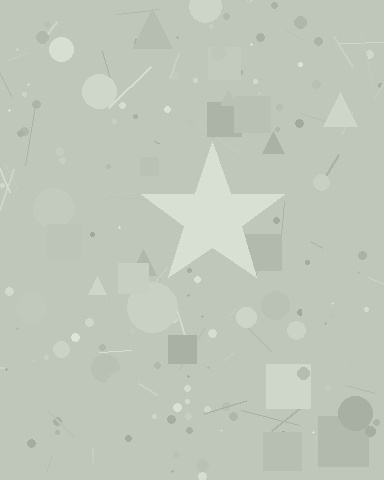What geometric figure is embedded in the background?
A star is embedded in the background.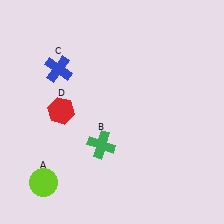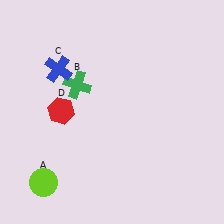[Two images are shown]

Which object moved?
The green cross (B) moved up.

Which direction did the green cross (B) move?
The green cross (B) moved up.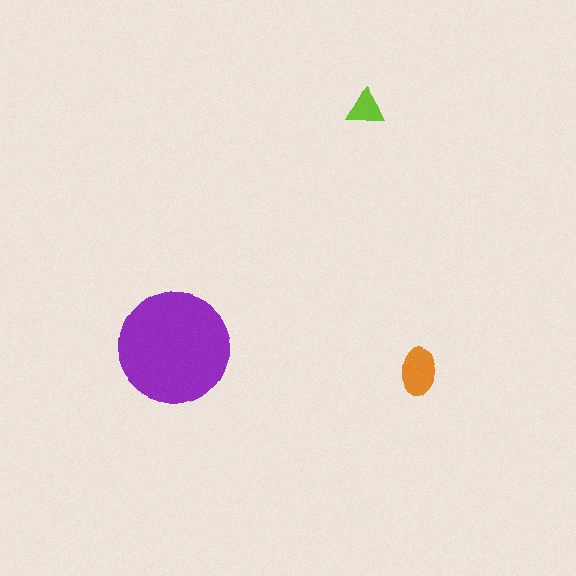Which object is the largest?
The purple circle.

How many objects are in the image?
There are 3 objects in the image.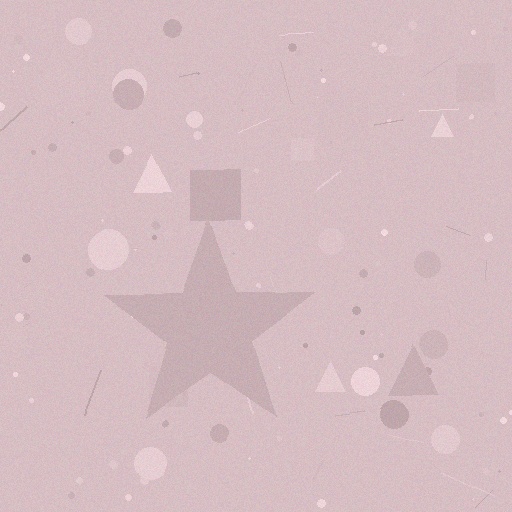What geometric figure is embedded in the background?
A star is embedded in the background.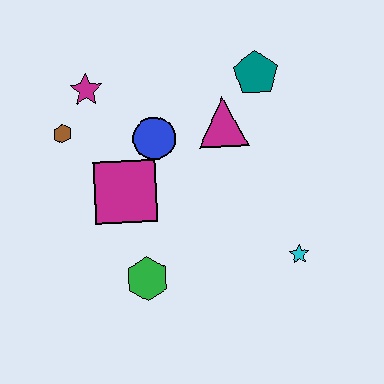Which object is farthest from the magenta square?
The cyan star is farthest from the magenta square.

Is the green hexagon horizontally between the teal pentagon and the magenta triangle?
No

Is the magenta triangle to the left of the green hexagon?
No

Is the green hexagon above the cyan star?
No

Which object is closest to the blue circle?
The magenta square is closest to the blue circle.